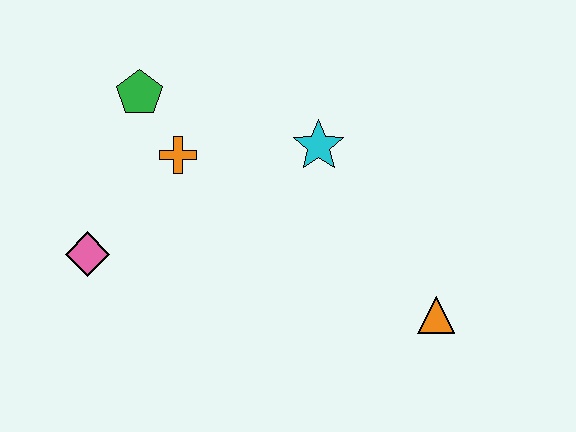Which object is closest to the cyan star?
The orange cross is closest to the cyan star.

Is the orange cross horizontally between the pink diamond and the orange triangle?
Yes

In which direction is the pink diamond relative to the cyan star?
The pink diamond is to the left of the cyan star.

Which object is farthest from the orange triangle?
The green pentagon is farthest from the orange triangle.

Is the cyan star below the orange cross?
No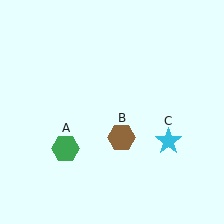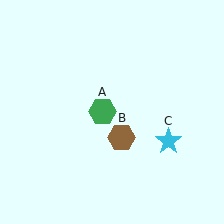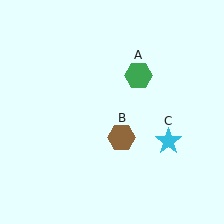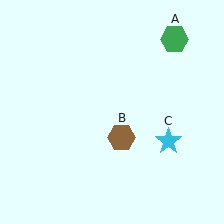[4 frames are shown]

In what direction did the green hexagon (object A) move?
The green hexagon (object A) moved up and to the right.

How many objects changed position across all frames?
1 object changed position: green hexagon (object A).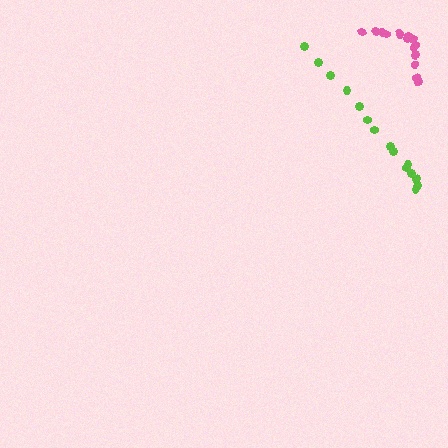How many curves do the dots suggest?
There are 2 distinct paths.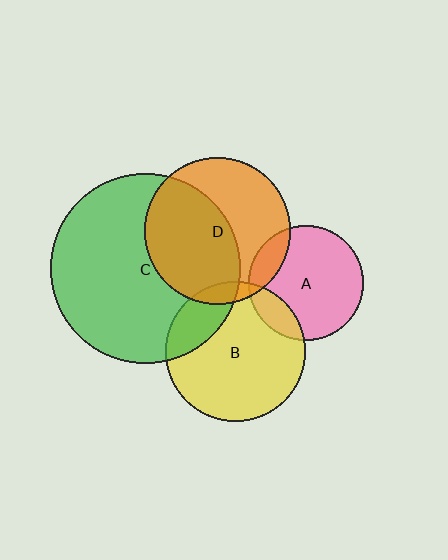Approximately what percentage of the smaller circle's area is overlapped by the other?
Approximately 15%.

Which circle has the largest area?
Circle C (green).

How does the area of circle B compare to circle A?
Approximately 1.5 times.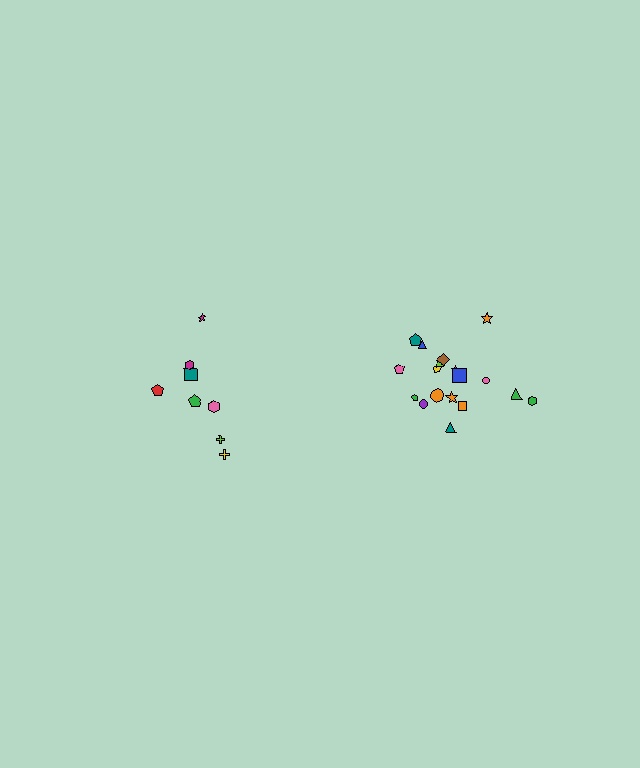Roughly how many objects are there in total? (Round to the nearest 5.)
Roughly 25 objects in total.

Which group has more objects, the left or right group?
The right group.